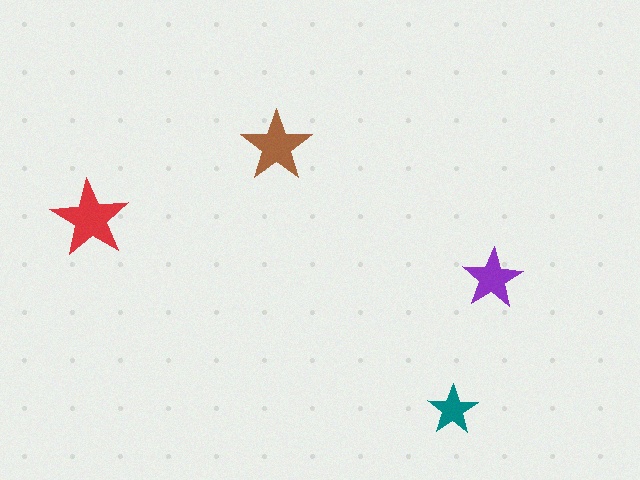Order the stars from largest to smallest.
the red one, the brown one, the purple one, the teal one.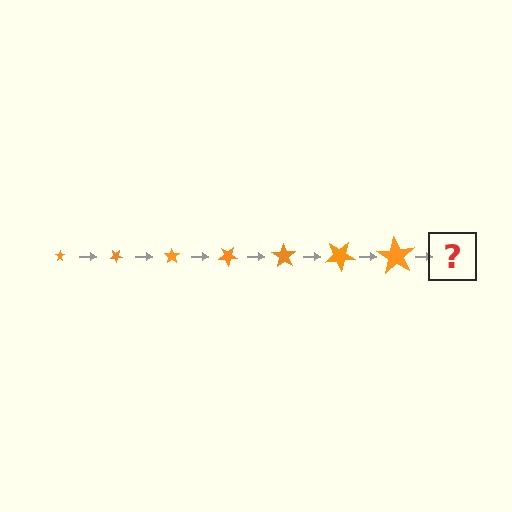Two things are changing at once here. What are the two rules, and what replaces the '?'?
The two rules are that the star grows larger each step and it rotates 35 degrees each step. The '?' should be a star, larger than the previous one and rotated 245 degrees from the start.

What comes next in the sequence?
The next element should be a star, larger than the previous one and rotated 245 degrees from the start.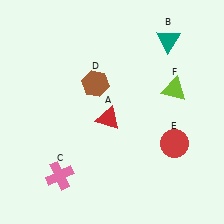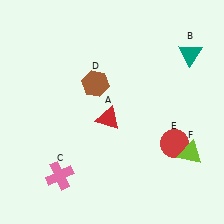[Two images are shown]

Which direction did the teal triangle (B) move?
The teal triangle (B) moved right.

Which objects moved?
The objects that moved are: the teal triangle (B), the lime triangle (F).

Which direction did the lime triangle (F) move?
The lime triangle (F) moved down.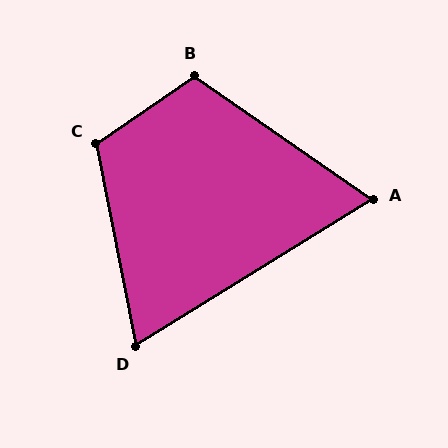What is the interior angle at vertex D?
Approximately 69 degrees (acute).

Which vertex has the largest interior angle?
C, at approximately 114 degrees.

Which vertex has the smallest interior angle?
A, at approximately 66 degrees.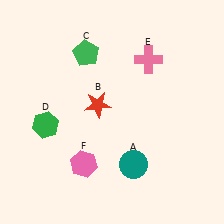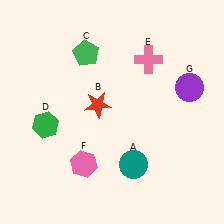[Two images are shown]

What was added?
A purple circle (G) was added in Image 2.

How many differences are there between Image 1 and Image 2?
There is 1 difference between the two images.